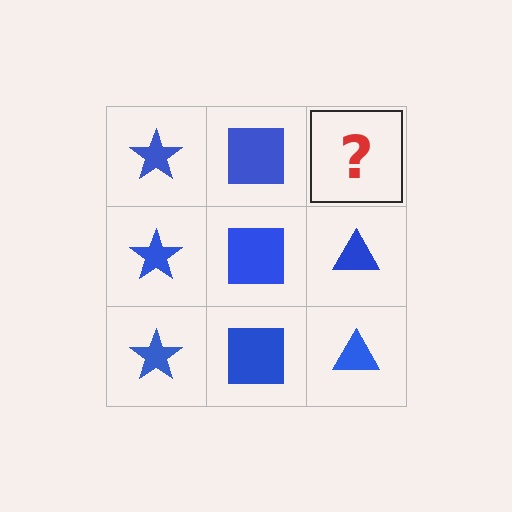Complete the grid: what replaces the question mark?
The question mark should be replaced with a blue triangle.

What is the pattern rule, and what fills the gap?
The rule is that each column has a consistent shape. The gap should be filled with a blue triangle.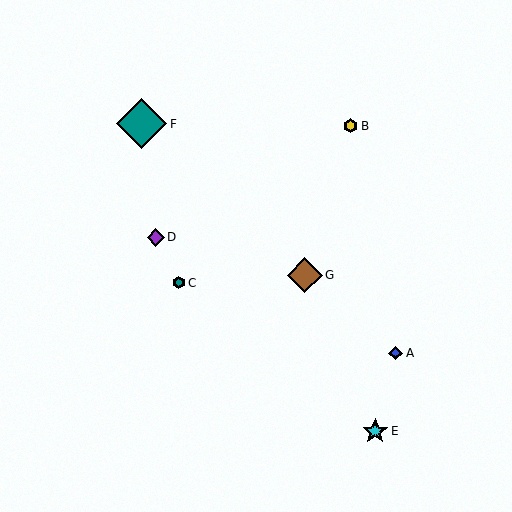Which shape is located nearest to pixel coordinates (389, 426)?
The cyan star (labeled E) at (375, 431) is nearest to that location.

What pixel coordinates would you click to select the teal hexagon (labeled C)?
Click at (179, 283) to select the teal hexagon C.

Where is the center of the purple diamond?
The center of the purple diamond is at (156, 237).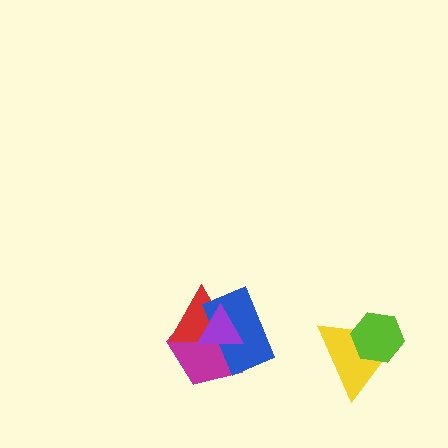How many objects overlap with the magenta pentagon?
3 objects overlap with the magenta pentagon.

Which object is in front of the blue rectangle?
The purple triangle is in front of the blue rectangle.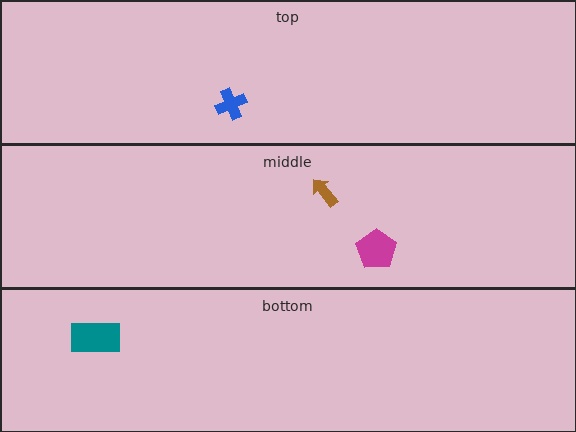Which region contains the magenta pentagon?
The middle region.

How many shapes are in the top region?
1.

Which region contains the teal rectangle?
The bottom region.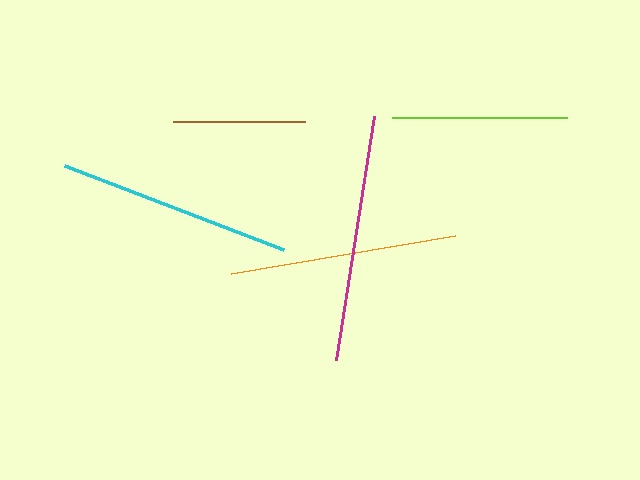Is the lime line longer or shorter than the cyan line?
The cyan line is longer than the lime line.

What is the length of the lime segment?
The lime segment is approximately 175 pixels long.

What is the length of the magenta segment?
The magenta segment is approximately 247 pixels long.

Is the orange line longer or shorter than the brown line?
The orange line is longer than the brown line.